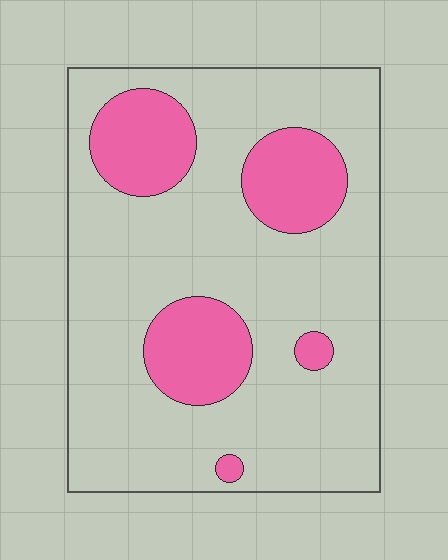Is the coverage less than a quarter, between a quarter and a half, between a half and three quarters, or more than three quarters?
Less than a quarter.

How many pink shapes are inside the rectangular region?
5.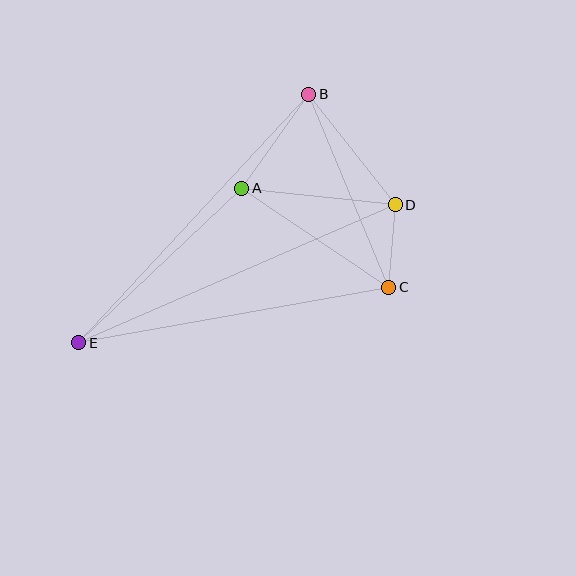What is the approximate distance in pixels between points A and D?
The distance between A and D is approximately 154 pixels.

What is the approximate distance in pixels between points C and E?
The distance between C and E is approximately 315 pixels.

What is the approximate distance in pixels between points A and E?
The distance between A and E is approximately 225 pixels.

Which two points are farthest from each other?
Points D and E are farthest from each other.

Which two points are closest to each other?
Points C and D are closest to each other.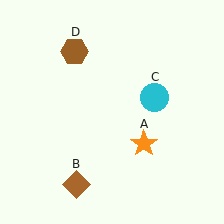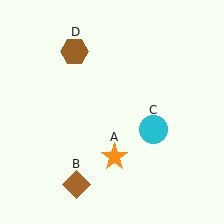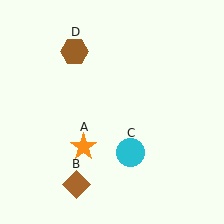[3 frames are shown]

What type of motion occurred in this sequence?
The orange star (object A), cyan circle (object C) rotated clockwise around the center of the scene.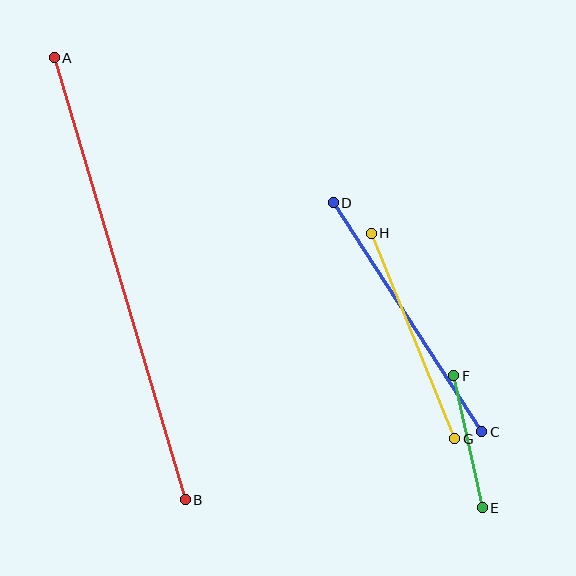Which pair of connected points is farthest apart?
Points A and B are farthest apart.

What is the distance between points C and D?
The distance is approximately 273 pixels.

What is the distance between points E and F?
The distance is approximately 135 pixels.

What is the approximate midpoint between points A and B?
The midpoint is at approximately (120, 279) pixels.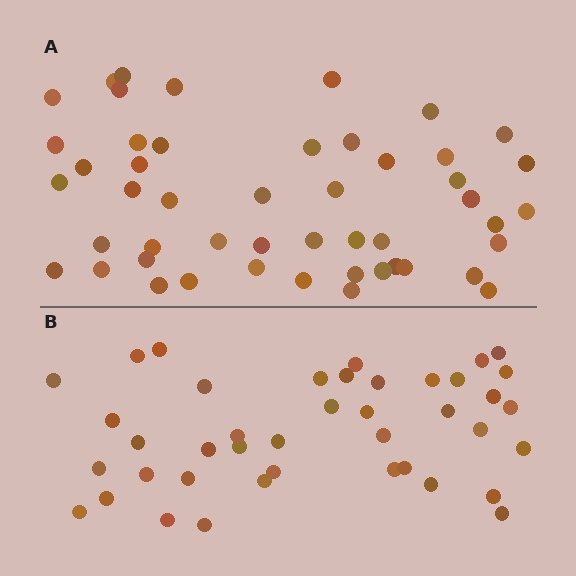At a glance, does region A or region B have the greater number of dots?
Region A (the top region) has more dots.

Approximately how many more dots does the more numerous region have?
Region A has roughly 8 or so more dots than region B.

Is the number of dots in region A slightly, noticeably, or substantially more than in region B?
Region A has only slightly more — the two regions are fairly close. The ratio is roughly 1.2 to 1.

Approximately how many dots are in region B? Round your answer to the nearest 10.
About 40 dots. (The exact count is 41, which rounds to 40.)